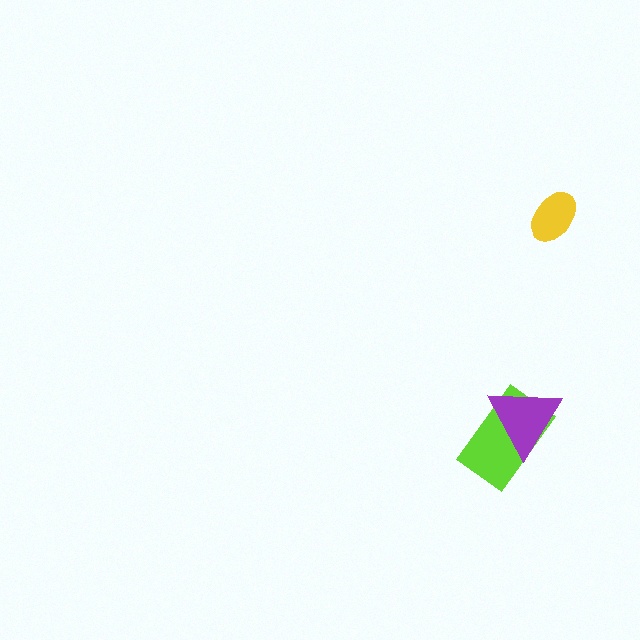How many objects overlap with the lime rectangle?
1 object overlaps with the lime rectangle.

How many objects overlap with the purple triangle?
1 object overlaps with the purple triangle.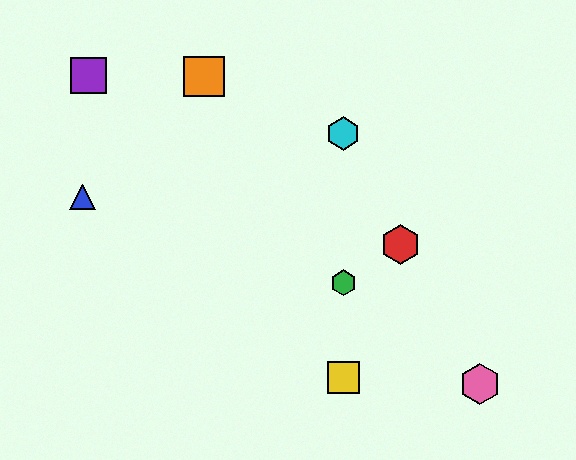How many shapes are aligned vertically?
3 shapes (the green hexagon, the yellow square, the cyan hexagon) are aligned vertically.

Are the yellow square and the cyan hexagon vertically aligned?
Yes, both are at x≈343.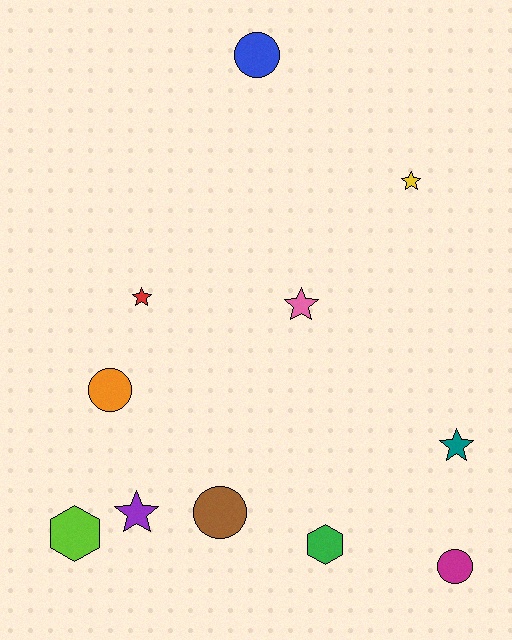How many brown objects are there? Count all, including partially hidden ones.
There is 1 brown object.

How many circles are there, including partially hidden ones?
There are 4 circles.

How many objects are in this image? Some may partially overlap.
There are 11 objects.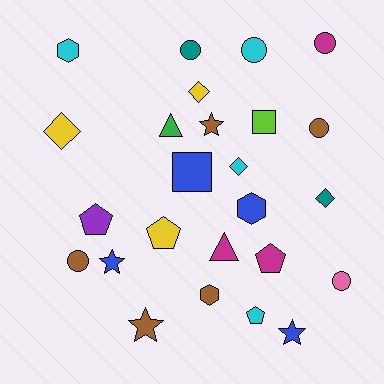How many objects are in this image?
There are 25 objects.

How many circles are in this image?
There are 6 circles.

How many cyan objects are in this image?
There are 4 cyan objects.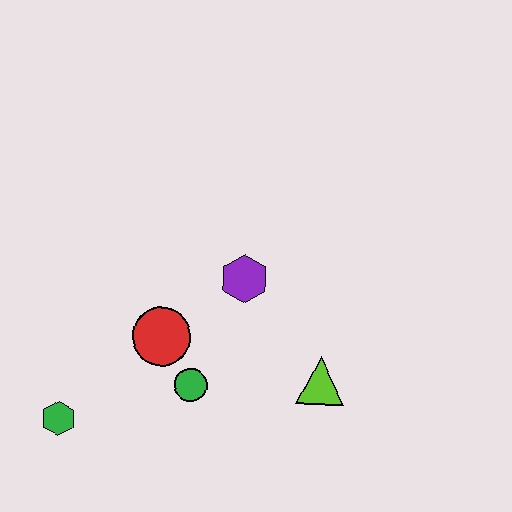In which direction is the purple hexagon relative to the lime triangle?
The purple hexagon is above the lime triangle.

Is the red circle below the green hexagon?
No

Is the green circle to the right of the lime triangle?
No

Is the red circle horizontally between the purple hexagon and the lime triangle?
No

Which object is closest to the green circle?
The red circle is closest to the green circle.